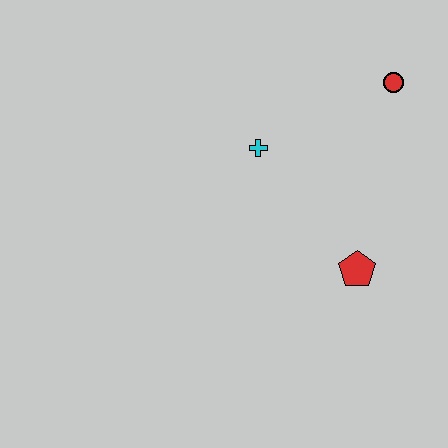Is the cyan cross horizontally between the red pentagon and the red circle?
No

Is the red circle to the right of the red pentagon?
Yes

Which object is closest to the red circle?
The cyan cross is closest to the red circle.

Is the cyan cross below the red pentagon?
No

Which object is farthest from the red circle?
The red pentagon is farthest from the red circle.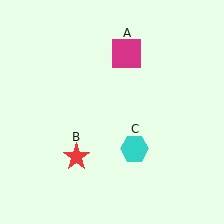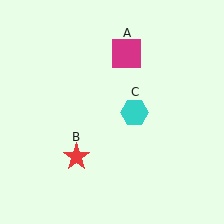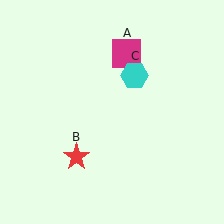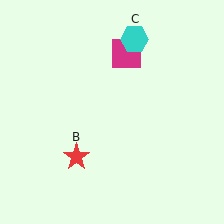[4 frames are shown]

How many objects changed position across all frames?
1 object changed position: cyan hexagon (object C).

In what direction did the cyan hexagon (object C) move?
The cyan hexagon (object C) moved up.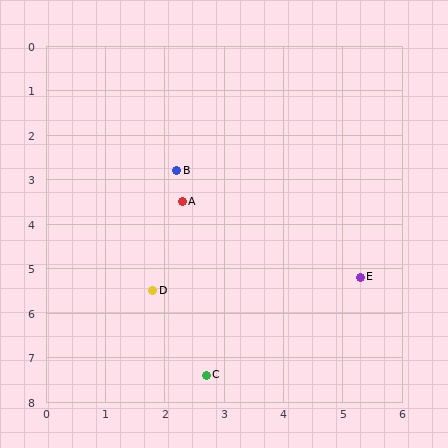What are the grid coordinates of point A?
Point A is at approximately (2.3, 3.5).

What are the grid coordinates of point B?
Point B is at approximately (2.2, 2.8).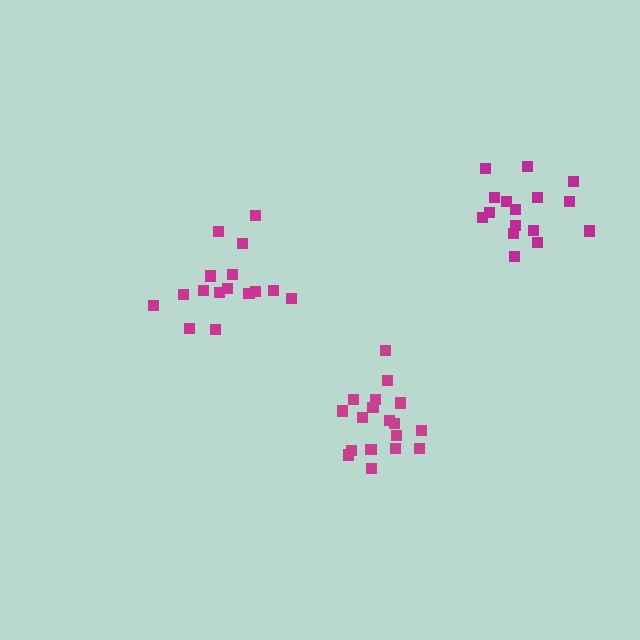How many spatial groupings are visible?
There are 3 spatial groupings.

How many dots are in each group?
Group 1: 18 dots, Group 2: 16 dots, Group 3: 16 dots (50 total).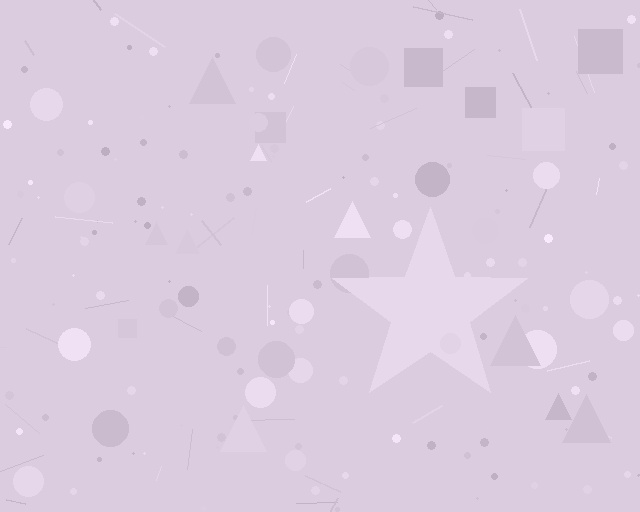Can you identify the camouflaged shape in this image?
The camouflaged shape is a star.